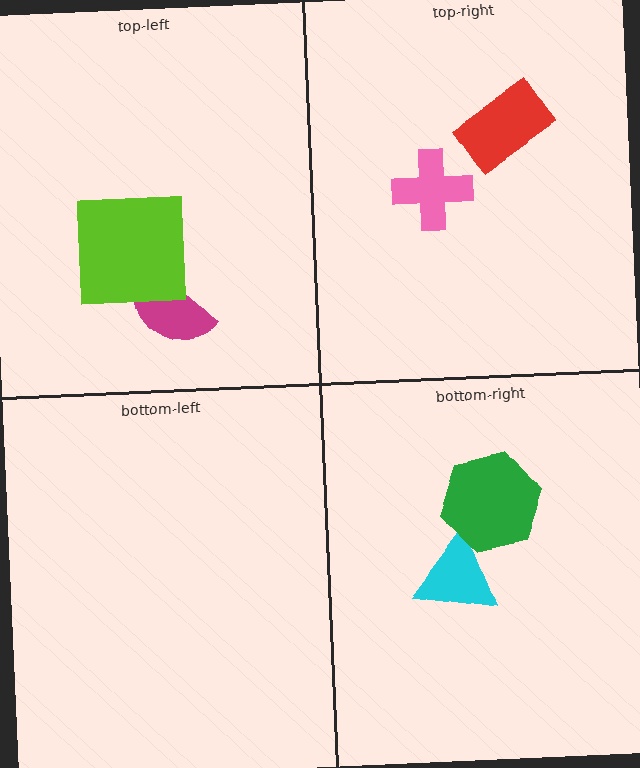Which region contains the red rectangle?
The top-right region.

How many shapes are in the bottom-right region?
2.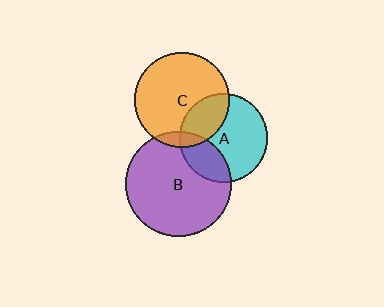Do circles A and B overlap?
Yes.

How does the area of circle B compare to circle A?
Approximately 1.4 times.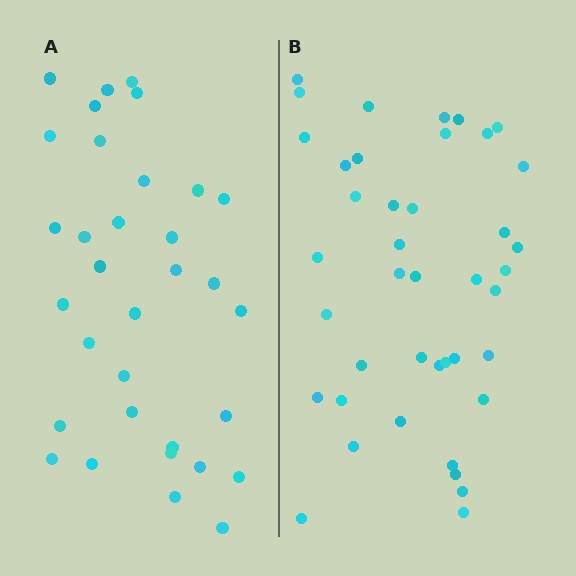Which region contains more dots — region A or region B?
Region B (the right region) has more dots.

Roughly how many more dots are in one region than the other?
Region B has roughly 8 or so more dots than region A.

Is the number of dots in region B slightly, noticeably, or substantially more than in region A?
Region B has only slightly more — the two regions are fairly close. The ratio is roughly 1.2 to 1.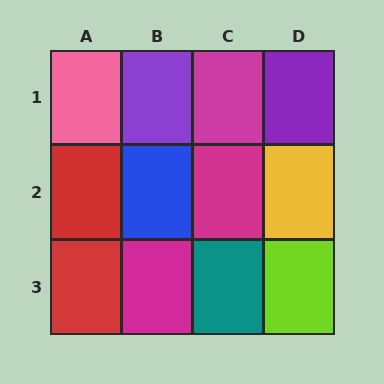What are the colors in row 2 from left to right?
Red, blue, magenta, yellow.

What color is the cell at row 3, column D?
Lime.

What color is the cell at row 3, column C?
Teal.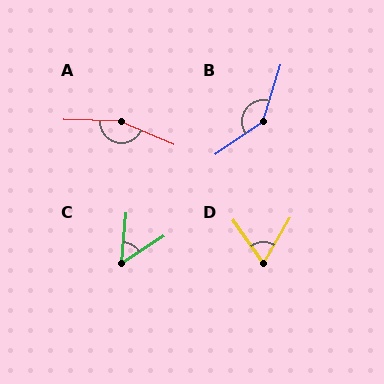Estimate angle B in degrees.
Approximately 142 degrees.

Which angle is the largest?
A, at approximately 159 degrees.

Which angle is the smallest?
C, at approximately 52 degrees.